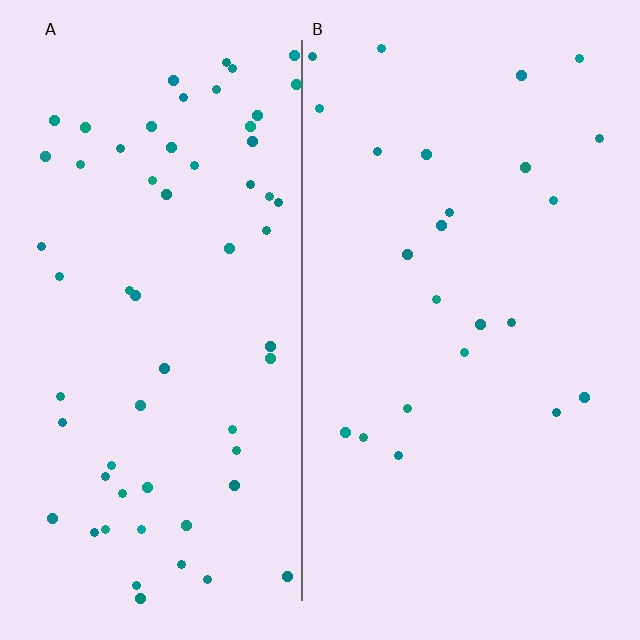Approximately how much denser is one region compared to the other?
Approximately 2.6× — region A over region B.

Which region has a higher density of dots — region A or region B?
A (the left).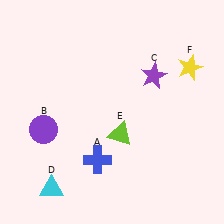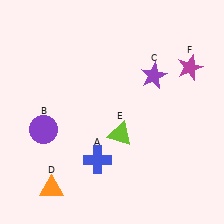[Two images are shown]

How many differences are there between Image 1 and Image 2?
There are 2 differences between the two images.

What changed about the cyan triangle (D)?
In Image 1, D is cyan. In Image 2, it changed to orange.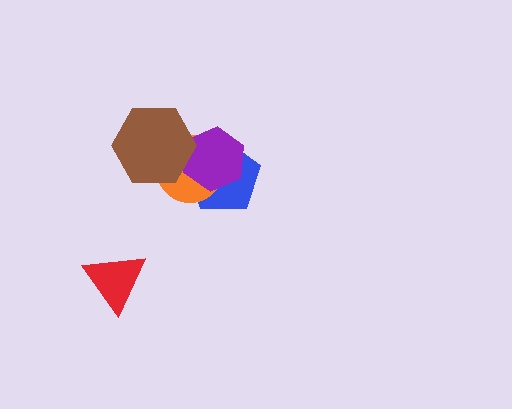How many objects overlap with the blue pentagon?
2 objects overlap with the blue pentagon.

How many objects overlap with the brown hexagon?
2 objects overlap with the brown hexagon.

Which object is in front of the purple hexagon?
The brown hexagon is in front of the purple hexagon.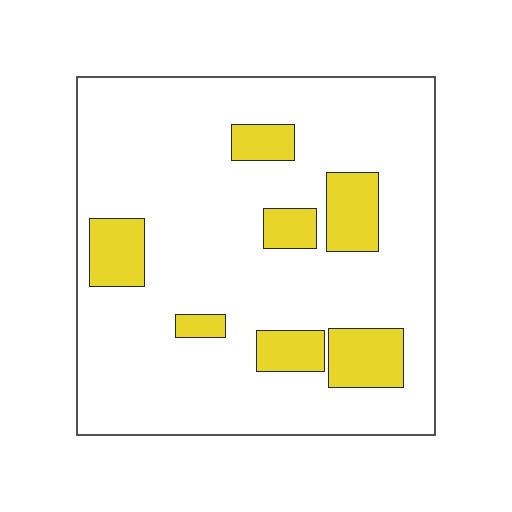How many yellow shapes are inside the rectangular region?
7.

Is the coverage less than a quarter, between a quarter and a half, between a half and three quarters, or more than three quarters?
Less than a quarter.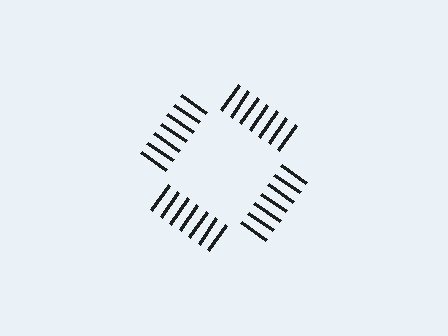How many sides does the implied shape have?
4 sides — the line-ends trace a square.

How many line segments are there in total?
28 — 7 along each of the 4 edges.